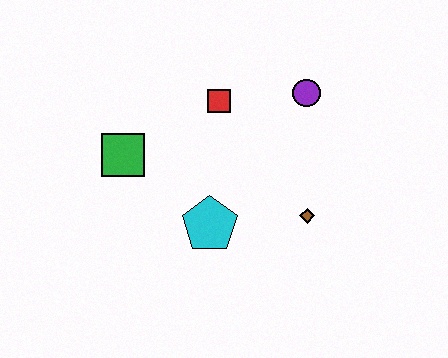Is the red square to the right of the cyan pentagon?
Yes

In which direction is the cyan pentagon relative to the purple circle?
The cyan pentagon is below the purple circle.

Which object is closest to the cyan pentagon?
The brown diamond is closest to the cyan pentagon.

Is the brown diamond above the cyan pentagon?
Yes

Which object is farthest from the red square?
The brown diamond is farthest from the red square.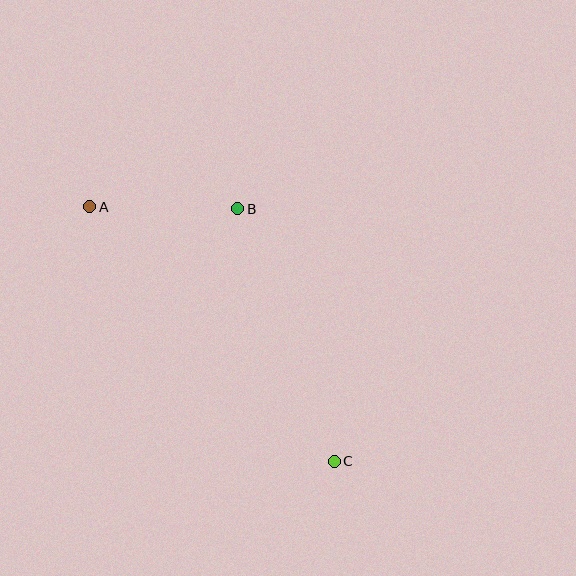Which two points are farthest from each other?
Points A and C are farthest from each other.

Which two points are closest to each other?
Points A and B are closest to each other.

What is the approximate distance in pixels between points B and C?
The distance between B and C is approximately 271 pixels.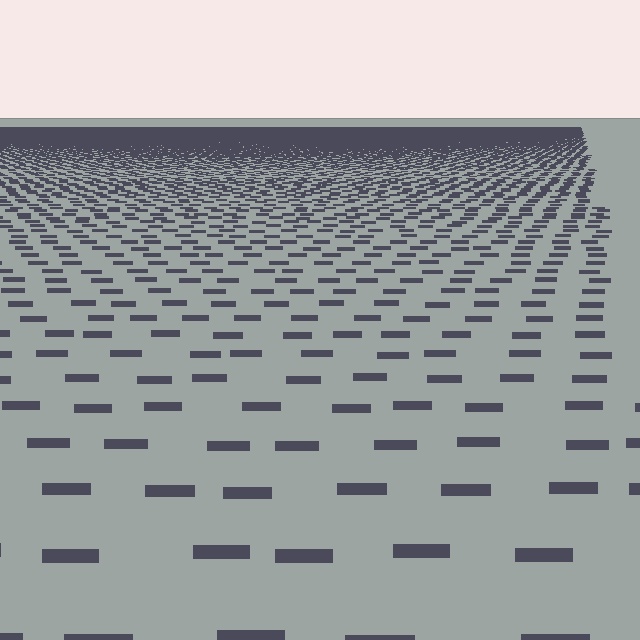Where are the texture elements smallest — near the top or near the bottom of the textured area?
Near the top.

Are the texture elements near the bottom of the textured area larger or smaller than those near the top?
Larger. Near the bottom, elements are closer to the viewer and appear at a bigger on-screen size.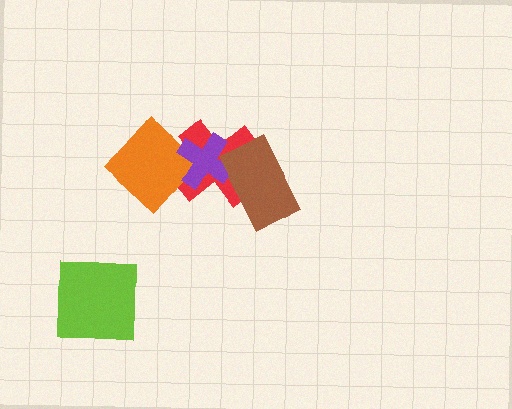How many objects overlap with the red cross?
3 objects overlap with the red cross.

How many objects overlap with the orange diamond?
2 objects overlap with the orange diamond.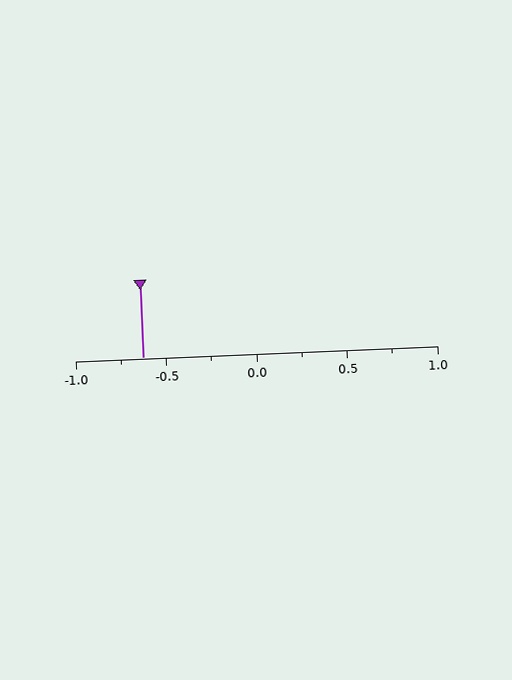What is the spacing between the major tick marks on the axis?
The major ticks are spaced 0.5 apart.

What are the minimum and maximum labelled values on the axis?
The axis runs from -1.0 to 1.0.